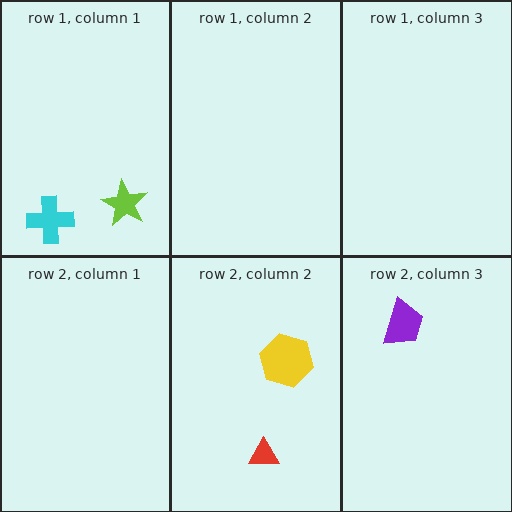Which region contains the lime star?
The row 1, column 1 region.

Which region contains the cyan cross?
The row 1, column 1 region.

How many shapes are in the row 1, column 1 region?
2.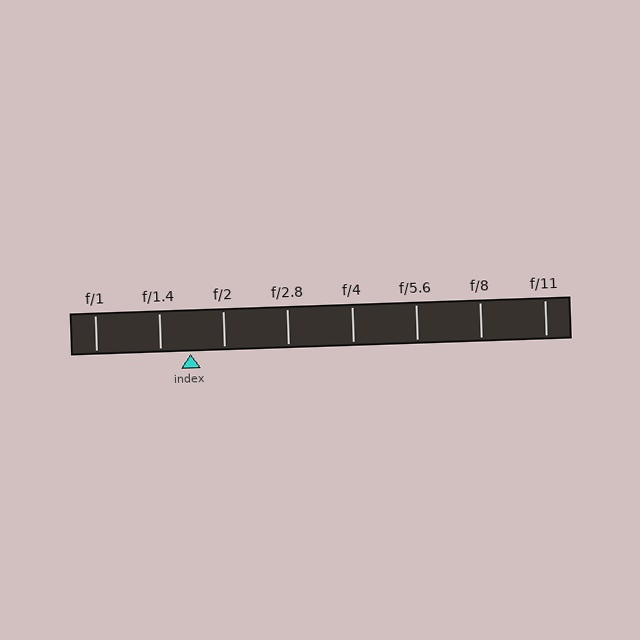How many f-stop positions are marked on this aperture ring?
There are 8 f-stop positions marked.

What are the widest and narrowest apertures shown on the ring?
The widest aperture shown is f/1 and the narrowest is f/11.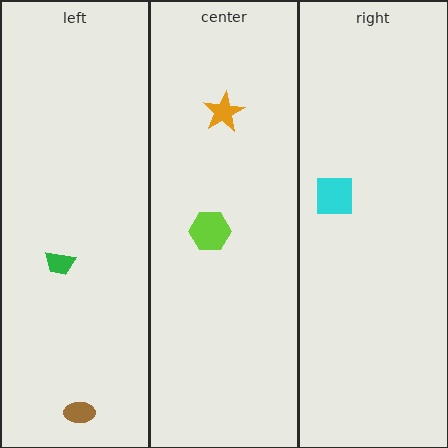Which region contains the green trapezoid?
The left region.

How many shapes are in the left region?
2.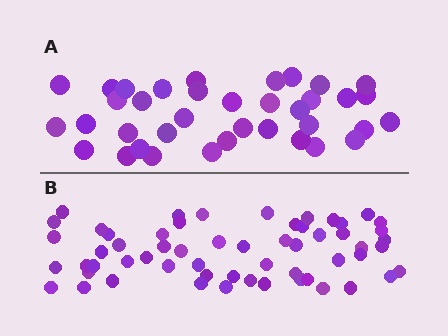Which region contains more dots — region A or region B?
Region B (the bottom region) has more dots.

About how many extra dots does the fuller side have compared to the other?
Region B has approximately 20 more dots than region A.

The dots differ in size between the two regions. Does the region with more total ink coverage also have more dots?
No. Region A has more total ink coverage because its dots are larger, but region B actually contains more individual dots. Total area can be misleading — the number of items is what matters here.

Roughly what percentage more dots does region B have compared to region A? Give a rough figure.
About 55% more.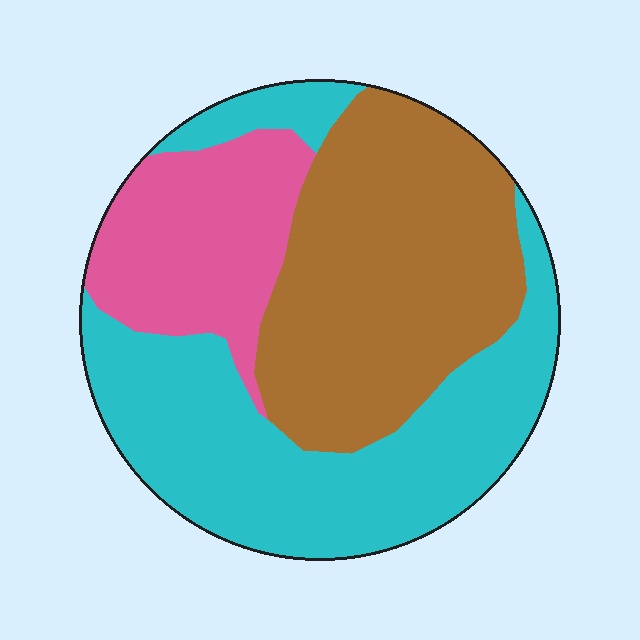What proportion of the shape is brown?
Brown takes up about three eighths (3/8) of the shape.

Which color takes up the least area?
Pink, at roughly 20%.